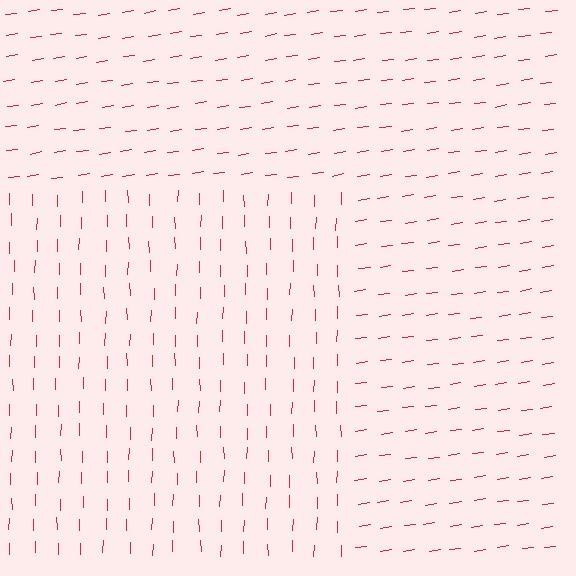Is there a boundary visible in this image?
Yes, there is a texture boundary formed by a change in line orientation.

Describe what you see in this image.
The image is filled with small red line segments. A rectangle region in the image has lines oriented differently from the surrounding lines, creating a visible texture boundary.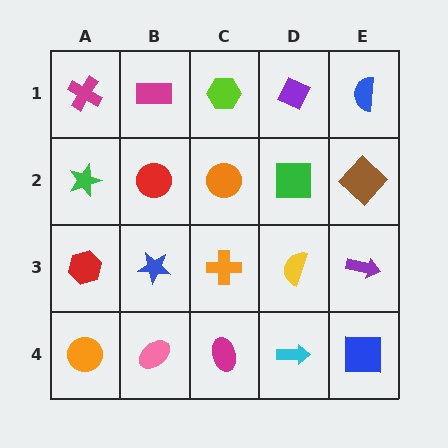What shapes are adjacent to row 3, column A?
A green star (row 2, column A), an orange circle (row 4, column A), a blue star (row 3, column B).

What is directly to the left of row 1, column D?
A lime hexagon.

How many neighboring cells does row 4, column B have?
3.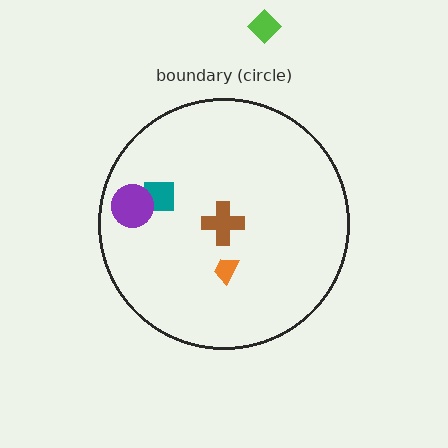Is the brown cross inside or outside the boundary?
Inside.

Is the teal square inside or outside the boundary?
Inside.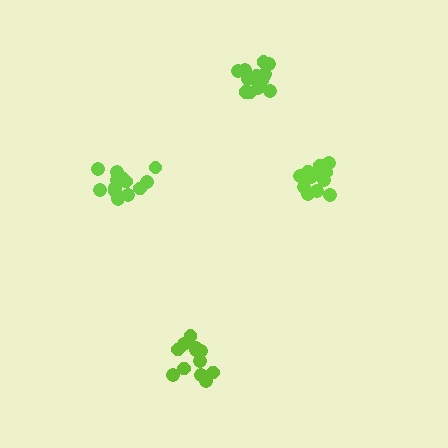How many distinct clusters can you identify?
There are 4 distinct clusters.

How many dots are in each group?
Group 1: 15 dots, Group 2: 12 dots, Group 3: 14 dots, Group 4: 13 dots (54 total).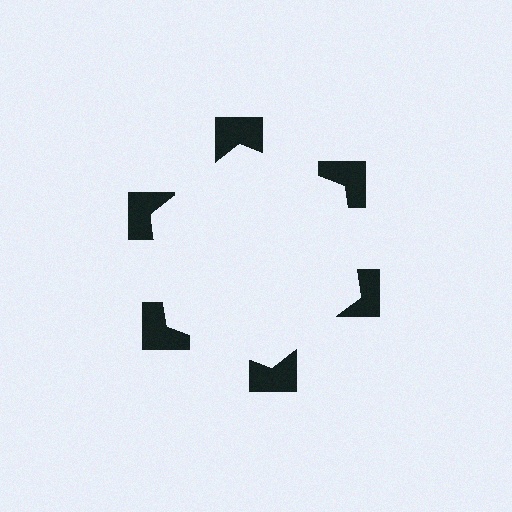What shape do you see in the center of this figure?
An illusory hexagon — its edges are inferred from the aligned wedge cuts in the notched squares, not physically drawn.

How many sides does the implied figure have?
6 sides.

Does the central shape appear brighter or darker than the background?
It typically appears slightly brighter than the background, even though no actual brightness change is drawn.